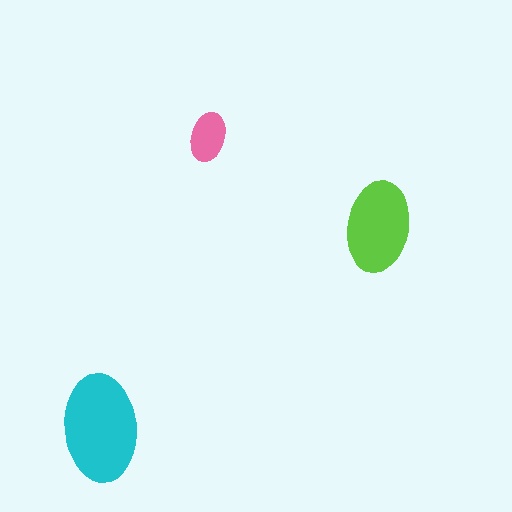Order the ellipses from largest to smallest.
the cyan one, the lime one, the pink one.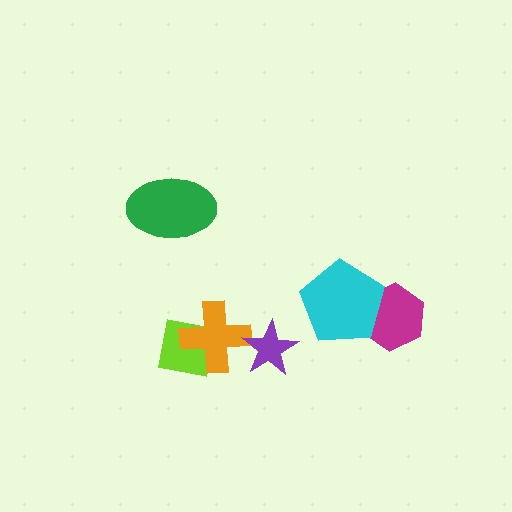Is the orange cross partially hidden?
Yes, it is partially covered by another shape.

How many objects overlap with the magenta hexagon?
1 object overlaps with the magenta hexagon.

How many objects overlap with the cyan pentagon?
1 object overlaps with the cyan pentagon.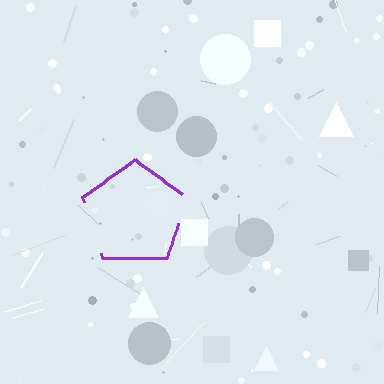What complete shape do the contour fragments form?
The contour fragments form a pentagon.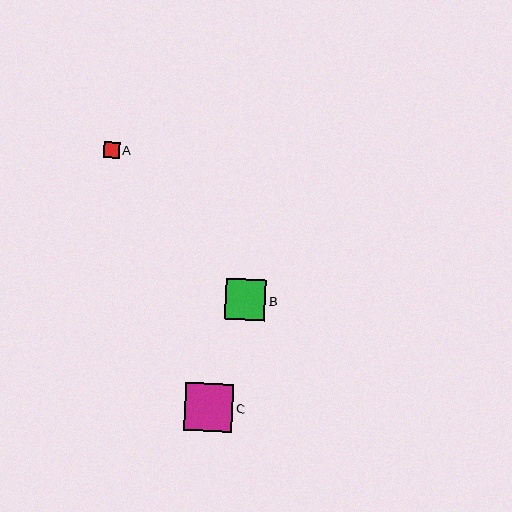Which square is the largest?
Square C is the largest with a size of approximately 49 pixels.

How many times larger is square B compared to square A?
Square B is approximately 2.5 times the size of square A.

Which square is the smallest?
Square A is the smallest with a size of approximately 16 pixels.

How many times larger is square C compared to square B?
Square C is approximately 1.2 times the size of square B.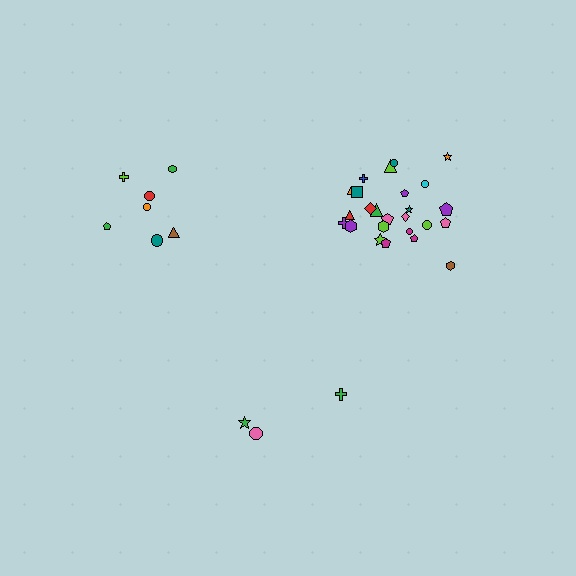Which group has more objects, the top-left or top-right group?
The top-right group.